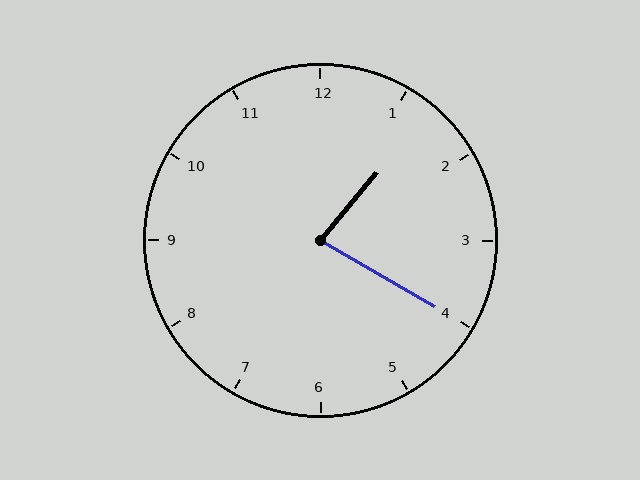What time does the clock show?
1:20.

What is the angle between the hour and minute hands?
Approximately 80 degrees.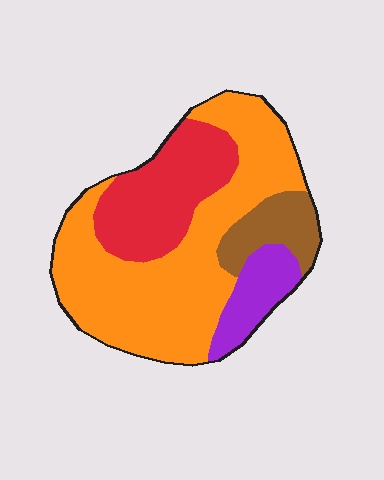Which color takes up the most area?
Orange, at roughly 55%.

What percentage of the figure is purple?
Purple covers around 10% of the figure.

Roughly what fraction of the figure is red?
Red takes up about one quarter (1/4) of the figure.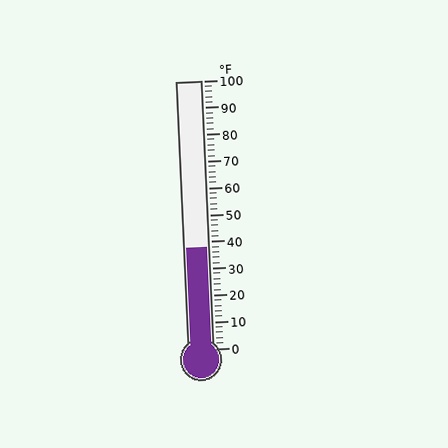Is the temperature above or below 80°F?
The temperature is below 80°F.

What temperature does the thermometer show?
The thermometer shows approximately 38°F.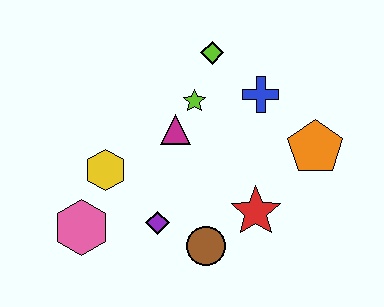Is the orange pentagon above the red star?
Yes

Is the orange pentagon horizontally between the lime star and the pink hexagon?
No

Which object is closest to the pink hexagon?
The yellow hexagon is closest to the pink hexagon.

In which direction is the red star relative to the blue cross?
The red star is below the blue cross.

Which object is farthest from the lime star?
The pink hexagon is farthest from the lime star.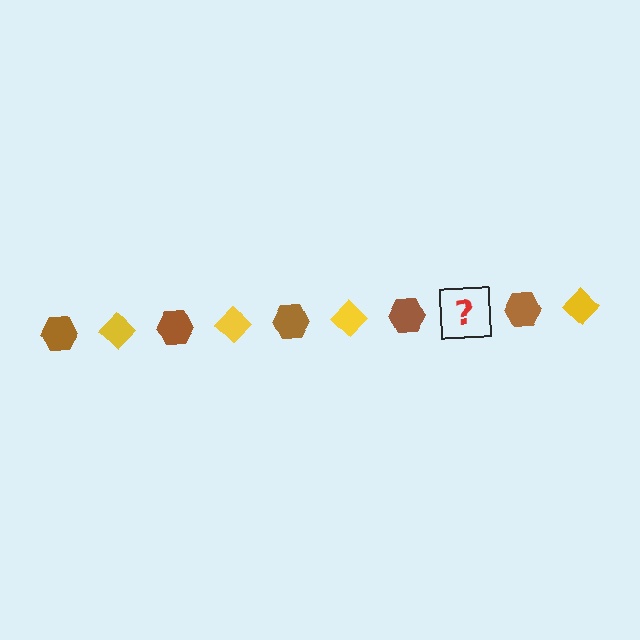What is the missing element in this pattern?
The missing element is a yellow diamond.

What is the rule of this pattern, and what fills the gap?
The rule is that the pattern alternates between brown hexagon and yellow diamond. The gap should be filled with a yellow diamond.